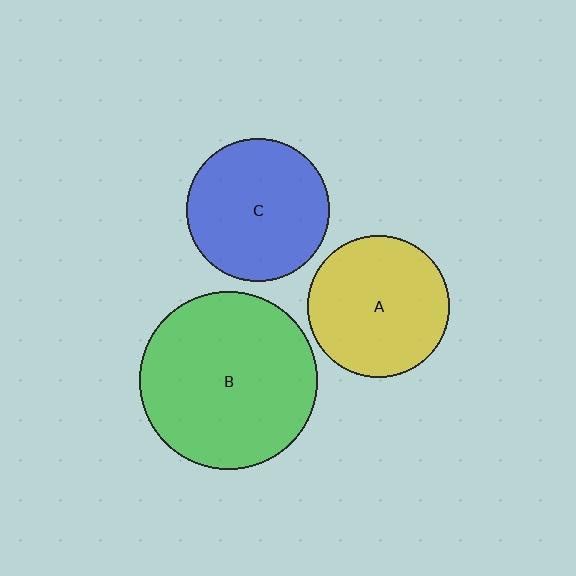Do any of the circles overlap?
No, none of the circles overlap.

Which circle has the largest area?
Circle B (green).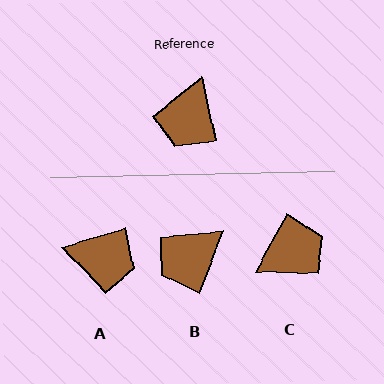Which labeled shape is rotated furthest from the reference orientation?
C, about 140 degrees away.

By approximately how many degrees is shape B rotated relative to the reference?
Approximately 33 degrees clockwise.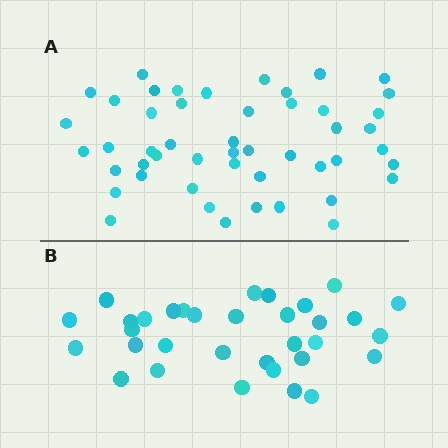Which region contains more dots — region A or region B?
Region A (the top region) has more dots.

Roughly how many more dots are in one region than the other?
Region A has approximately 15 more dots than region B.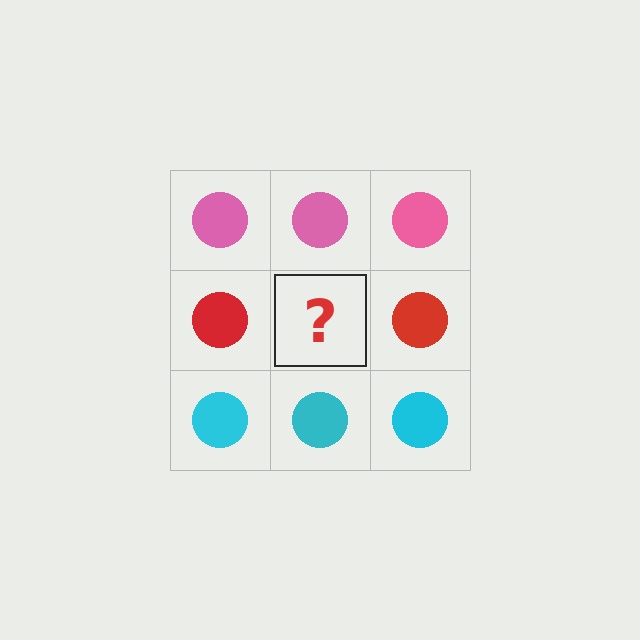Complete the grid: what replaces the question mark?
The question mark should be replaced with a red circle.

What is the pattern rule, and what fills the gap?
The rule is that each row has a consistent color. The gap should be filled with a red circle.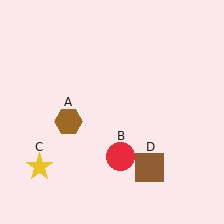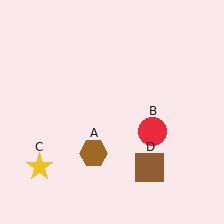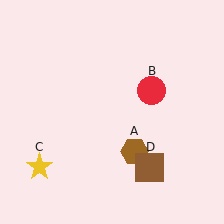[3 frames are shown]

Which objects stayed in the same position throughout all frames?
Yellow star (object C) and brown square (object D) remained stationary.